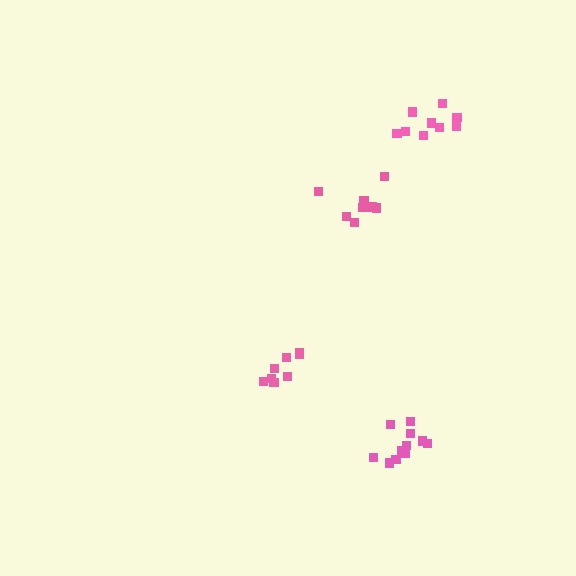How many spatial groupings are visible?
There are 4 spatial groupings.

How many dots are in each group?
Group 1: 9 dots, Group 2: 9 dots, Group 3: 11 dots, Group 4: 8 dots (37 total).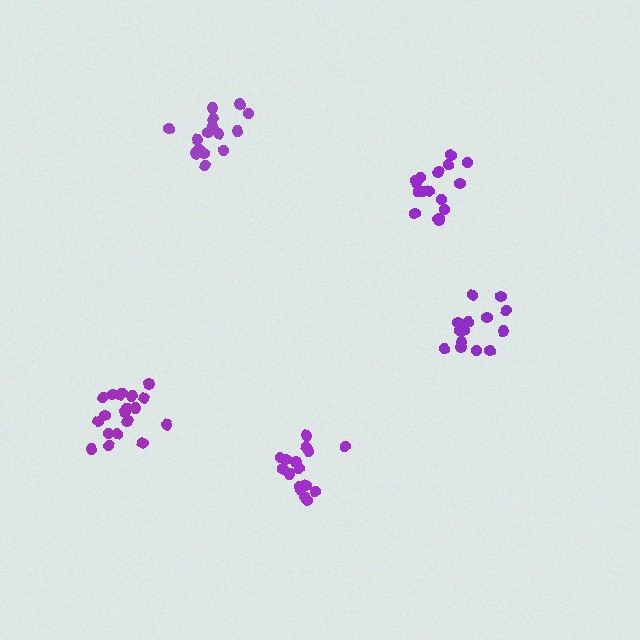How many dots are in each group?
Group 1: 16 dots, Group 2: 14 dots, Group 3: 20 dots, Group 4: 15 dots, Group 5: 16 dots (81 total).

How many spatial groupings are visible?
There are 5 spatial groupings.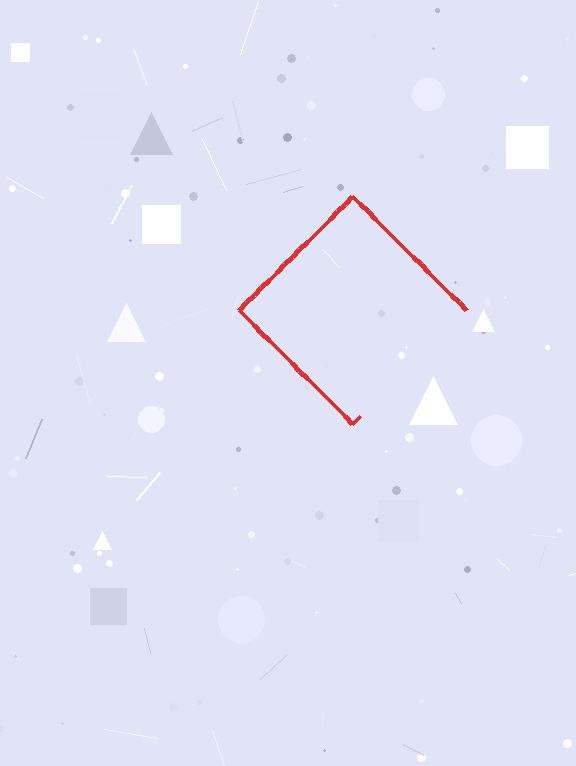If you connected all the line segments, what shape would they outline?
They would outline a diamond.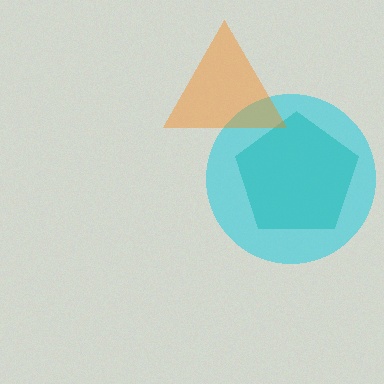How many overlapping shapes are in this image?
There are 3 overlapping shapes in the image.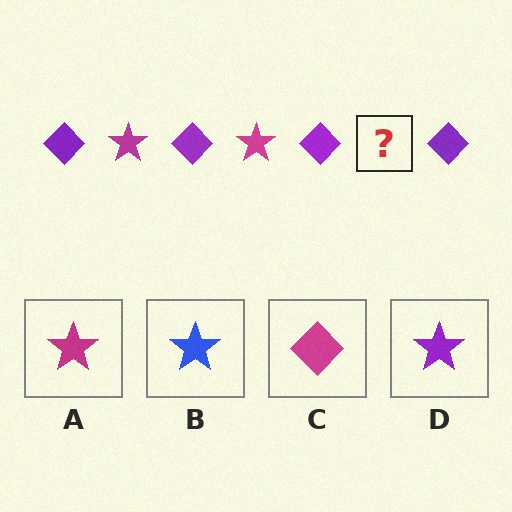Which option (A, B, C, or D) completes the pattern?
A.